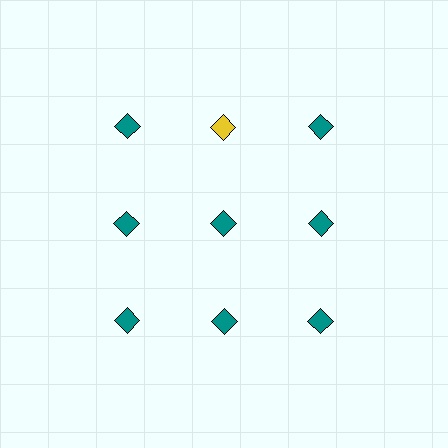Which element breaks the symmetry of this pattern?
The yellow diamond in the top row, second from left column breaks the symmetry. All other shapes are teal diamonds.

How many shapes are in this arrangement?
There are 9 shapes arranged in a grid pattern.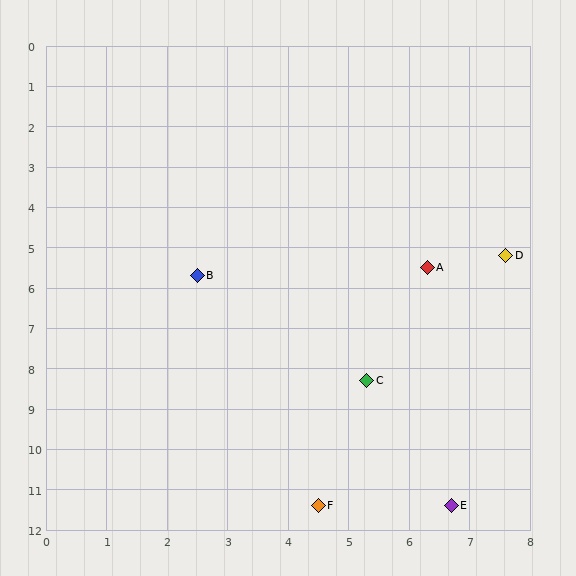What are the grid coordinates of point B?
Point B is at approximately (2.5, 5.7).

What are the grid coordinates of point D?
Point D is at approximately (7.6, 5.2).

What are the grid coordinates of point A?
Point A is at approximately (6.3, 5.5).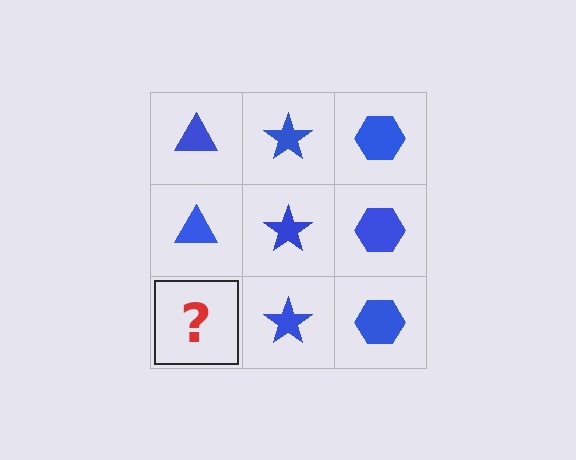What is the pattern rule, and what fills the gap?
The rule is that each column has a consistent shape. The gap should be filled with a blue triangle.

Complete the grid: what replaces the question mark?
The question mark should be replaced with a blue triangle.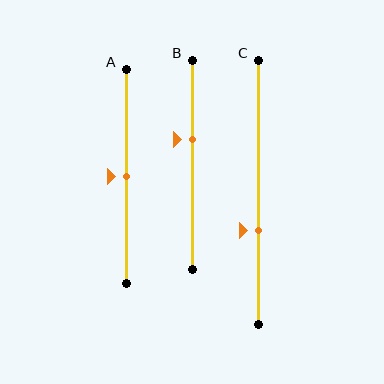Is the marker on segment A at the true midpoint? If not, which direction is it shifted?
Yes, the marker on segment A is at the true midpoint.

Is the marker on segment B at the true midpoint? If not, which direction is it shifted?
No, the marker on segment B is shifted upward by about 12% of the segment length.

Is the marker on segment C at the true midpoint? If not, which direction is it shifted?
No, the marker on segment C is shifted downward by about 15% of the segment length.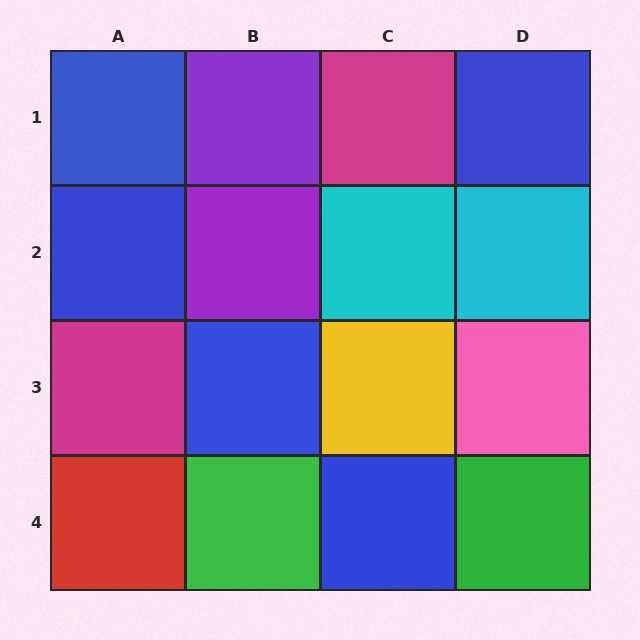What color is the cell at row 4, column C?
Blue.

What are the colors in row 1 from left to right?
Blue, purple, magenta, blue.